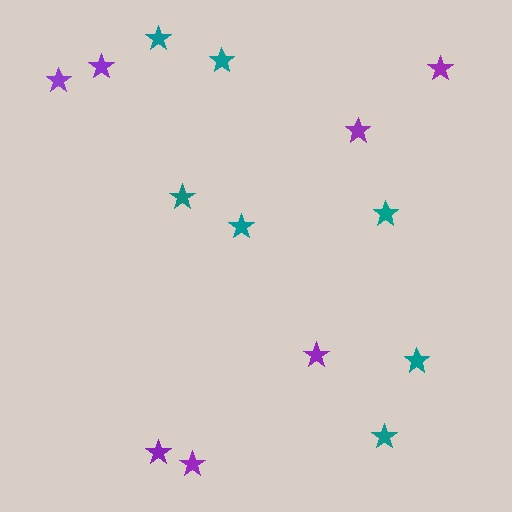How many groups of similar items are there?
There are 2 groups: one group of purple stars (7) and one group of teal stars (7).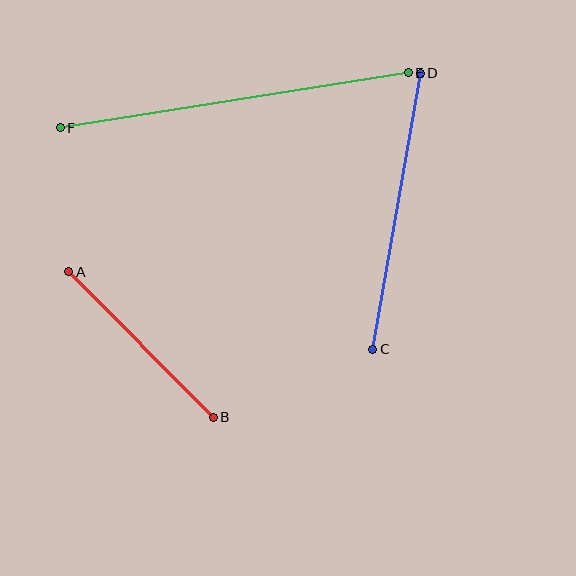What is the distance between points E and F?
The distance is approximately 352 pixels.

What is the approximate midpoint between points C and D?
The midpoint is at approximately (396, 211) pixels.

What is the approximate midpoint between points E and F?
The midpoint is at approximately (234, 100) pixels.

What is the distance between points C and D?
The distance is approximately 280 pixels.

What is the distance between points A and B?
The distance is approximately 205 pixels.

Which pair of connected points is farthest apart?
Points E and F are farthest apart.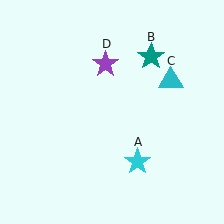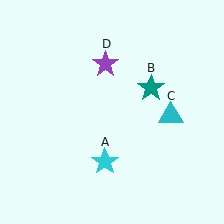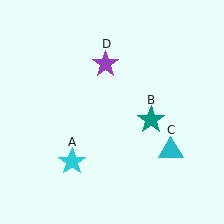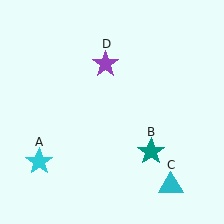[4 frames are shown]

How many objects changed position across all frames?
3 objects changed position: cyan star (object A), teal star (object B), cyan triangle (object C).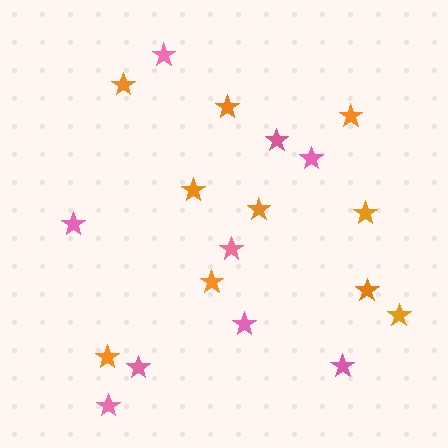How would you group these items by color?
There are 2 groups: one group of orange stars (10) and one group of pink stars (9).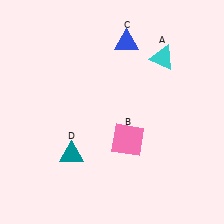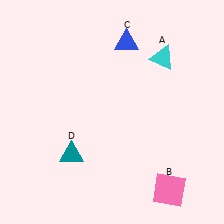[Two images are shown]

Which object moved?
The pink square (B) moved down.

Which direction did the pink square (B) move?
The pink square (B) moved down.